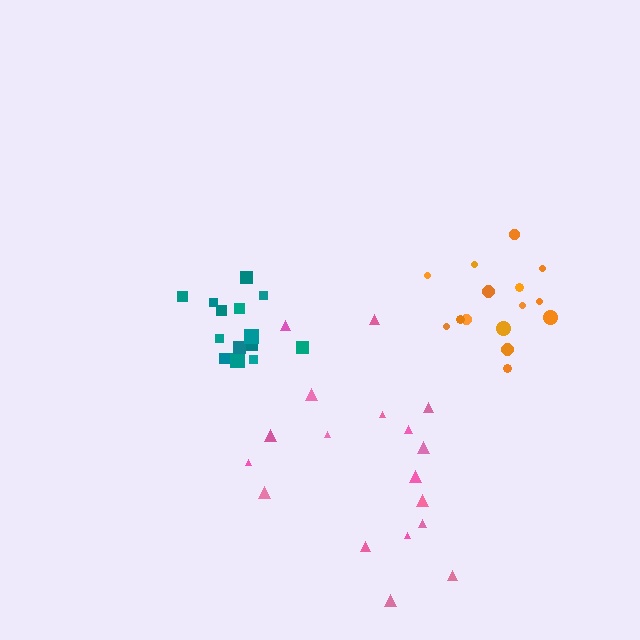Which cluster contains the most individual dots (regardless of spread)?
Pink (18).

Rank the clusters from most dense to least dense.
orange, teal, pink.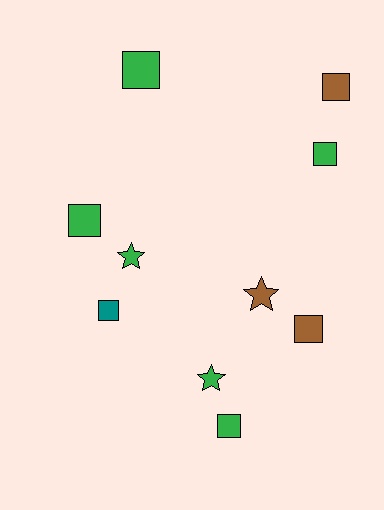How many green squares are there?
There are 4 green squares.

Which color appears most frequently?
Green, with 6 objects.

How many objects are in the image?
There are 10 objects.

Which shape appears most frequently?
Square, with 7 objects.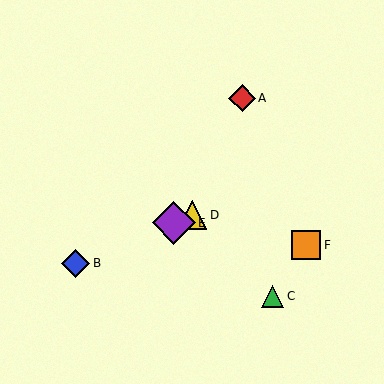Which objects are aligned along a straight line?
Objects B, D, E are aligned along a straight line.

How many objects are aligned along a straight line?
3 objects (B, D, E) are aligned along a straight line.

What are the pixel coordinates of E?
Object E is at (174, 223).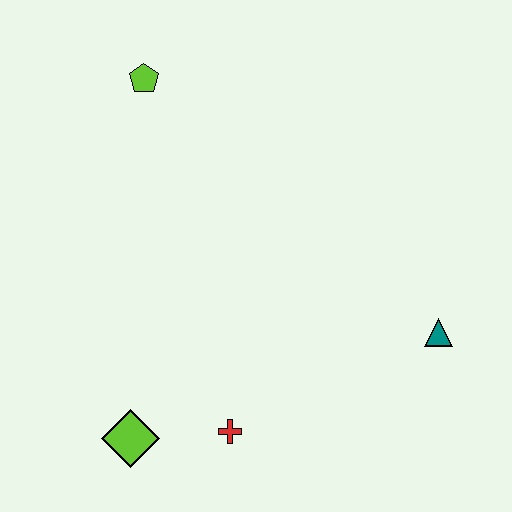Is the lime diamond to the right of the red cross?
No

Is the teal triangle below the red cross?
No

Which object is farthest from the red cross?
The lime pentagon is farthest from the red cross.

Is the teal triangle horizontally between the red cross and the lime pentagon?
No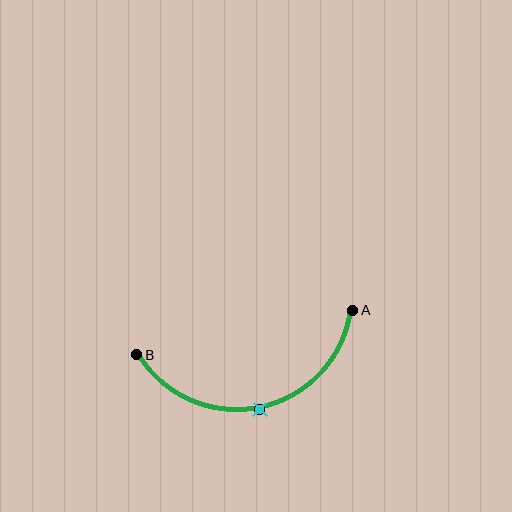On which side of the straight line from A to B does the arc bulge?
The arc bulges below the straight line connecting A and B.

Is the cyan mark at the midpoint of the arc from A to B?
Yes. The cyan mark lies on the arc at equal arc-length from both A and B — it is the arc midpoint.